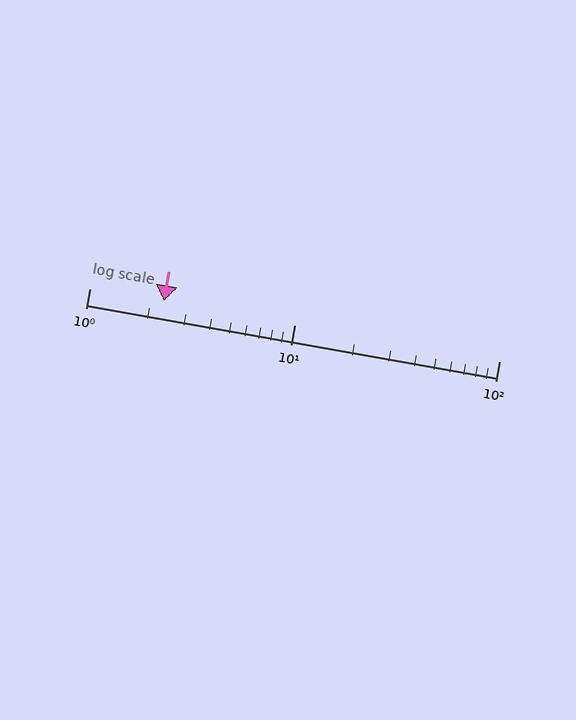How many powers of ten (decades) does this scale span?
The scale spans 2 decades, from 1 to 100.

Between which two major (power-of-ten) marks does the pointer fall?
The pointer is between 1 and 10.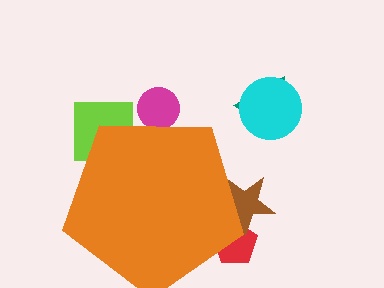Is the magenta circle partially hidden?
Yes, the magenta circle is partially hidden behind the orange pentagon.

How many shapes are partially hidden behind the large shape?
4 shapes are partially hidden.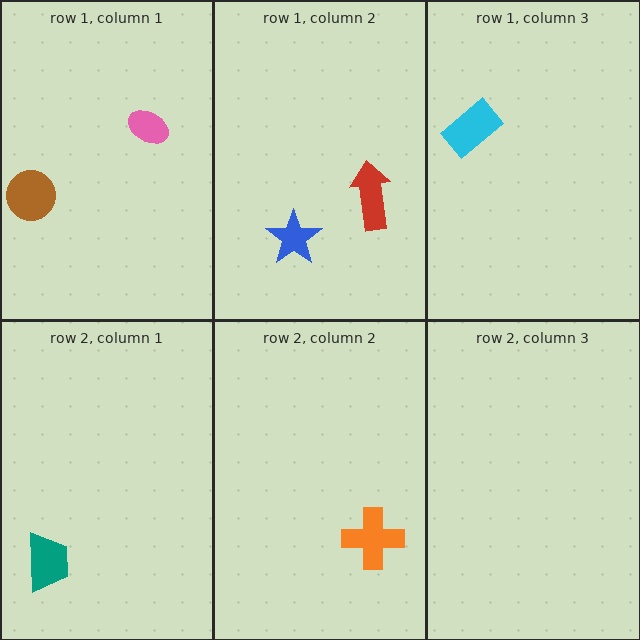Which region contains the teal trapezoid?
The row 2, column 1 region.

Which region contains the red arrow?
The row 1, column 2 region.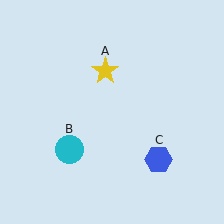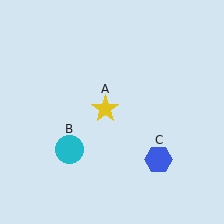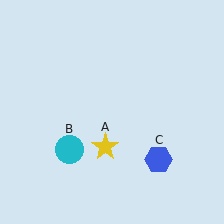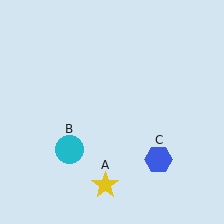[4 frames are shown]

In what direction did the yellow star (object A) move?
The yellow star (object A) moved down.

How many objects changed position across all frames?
1 object changed position: yellow star (object A).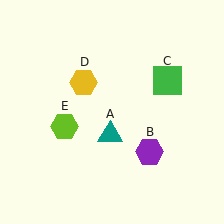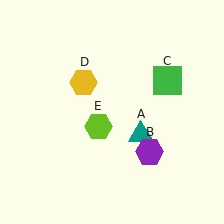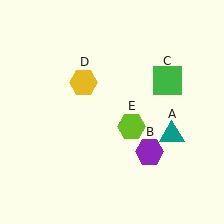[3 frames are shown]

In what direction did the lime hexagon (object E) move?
The lime hexagon (object E) moved right.